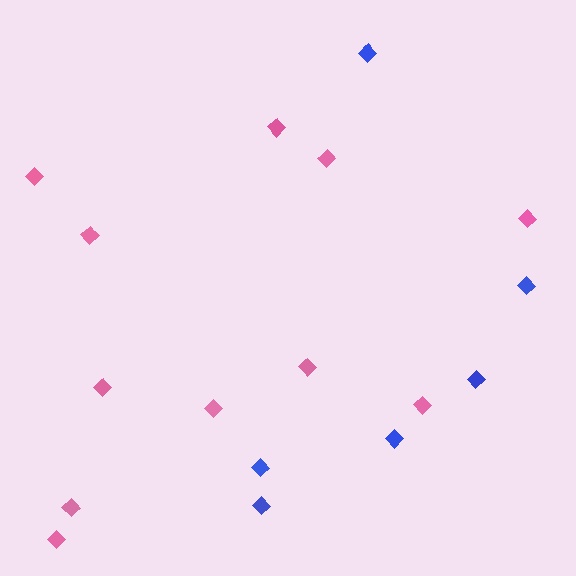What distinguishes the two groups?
There are 2 groups: one group of pink diamonds (11) and one group of blue diamonds (6).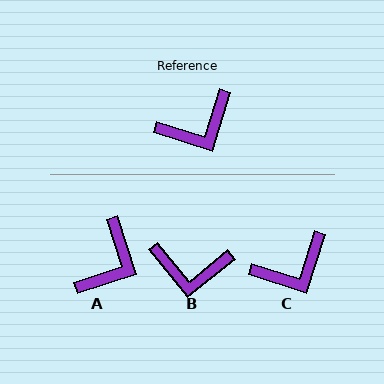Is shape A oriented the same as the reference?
No, it is off by about 35 degrees.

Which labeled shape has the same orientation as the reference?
C.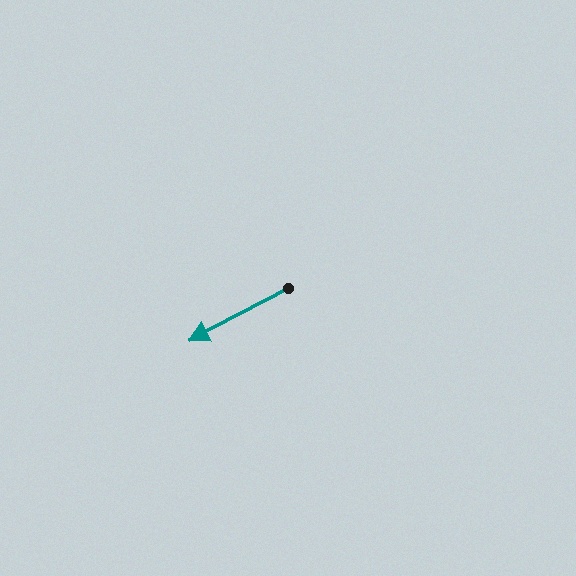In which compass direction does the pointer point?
Southwest.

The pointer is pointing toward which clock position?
Roughly 8 o'clock.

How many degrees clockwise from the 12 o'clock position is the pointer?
Approximately 242 degrees.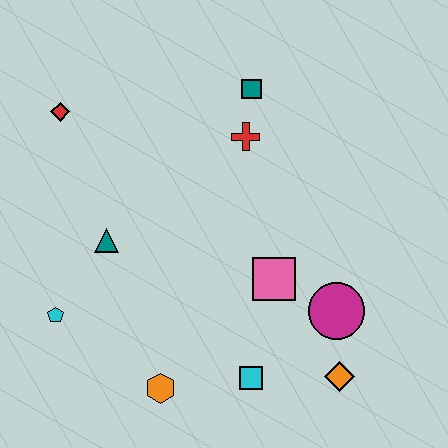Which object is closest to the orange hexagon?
The cyan square is closest to the orange hexagon.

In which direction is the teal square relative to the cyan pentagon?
The teal square is above the cyan pentagon.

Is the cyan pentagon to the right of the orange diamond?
No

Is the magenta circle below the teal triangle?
Yes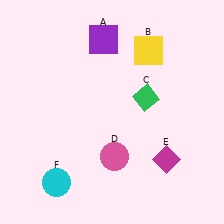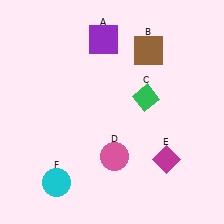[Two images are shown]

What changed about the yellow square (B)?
In Image 1, B is yellow. In Image 2, it changed to brown.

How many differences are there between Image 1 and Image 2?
There is 1 difference between the two images.